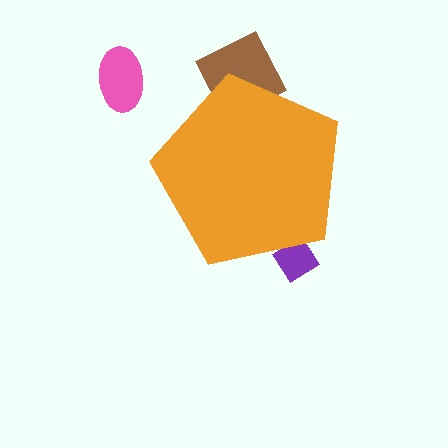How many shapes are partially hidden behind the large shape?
2 shapes are partially hidden.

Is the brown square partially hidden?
Yes, the brown square is partially hidden behind the orange pentagon.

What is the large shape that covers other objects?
An orange pentagon.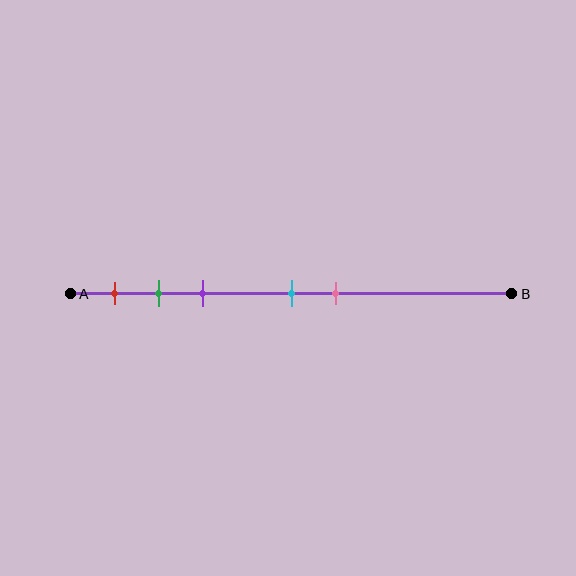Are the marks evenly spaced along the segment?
No, the marks are not evenly spaced.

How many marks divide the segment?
There are 5 marks dividing the segment.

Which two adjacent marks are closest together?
The green and purple marks are the closest adjacent pair.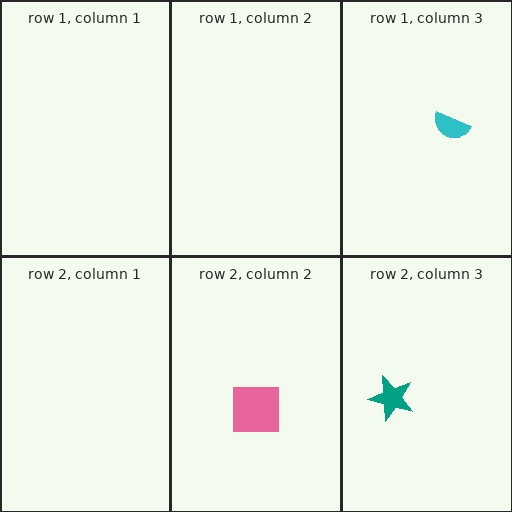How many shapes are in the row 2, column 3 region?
1.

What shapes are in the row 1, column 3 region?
The cyan semicircle.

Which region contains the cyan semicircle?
The row 1, column 3 region.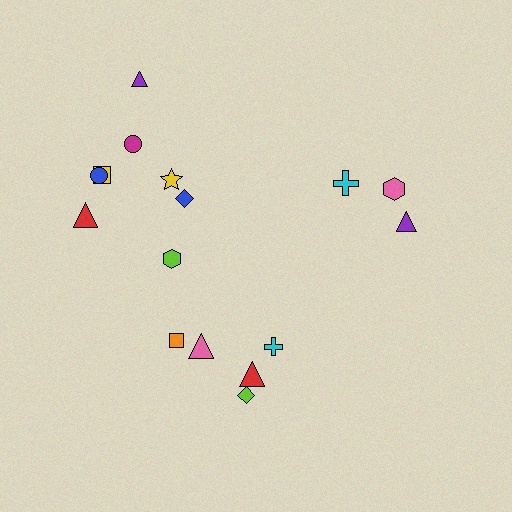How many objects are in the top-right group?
There are 3 objects.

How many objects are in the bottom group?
There are 5 objects.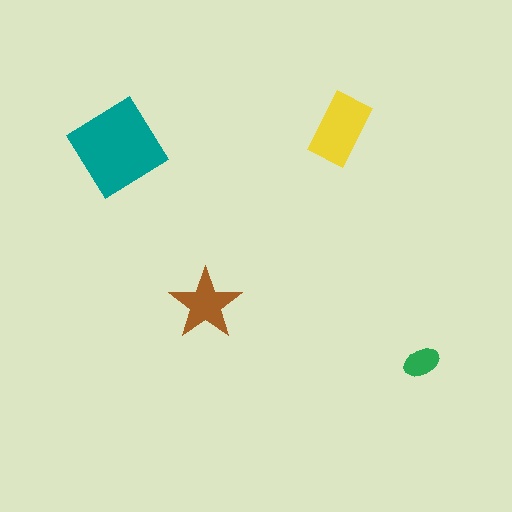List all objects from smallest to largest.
The green ellipse, the brown star, the yellow rectangle, the teal diamond.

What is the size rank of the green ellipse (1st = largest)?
4th.